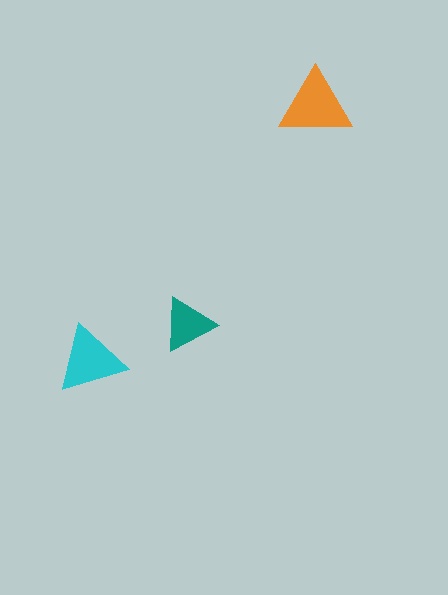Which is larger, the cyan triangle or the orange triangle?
The orange one.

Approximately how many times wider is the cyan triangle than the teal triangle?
About 1.5 times wider.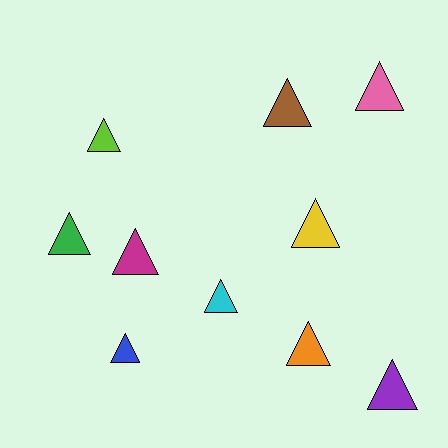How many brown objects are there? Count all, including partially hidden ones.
There is 1 brown object.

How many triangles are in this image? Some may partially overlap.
There are 10 triangles.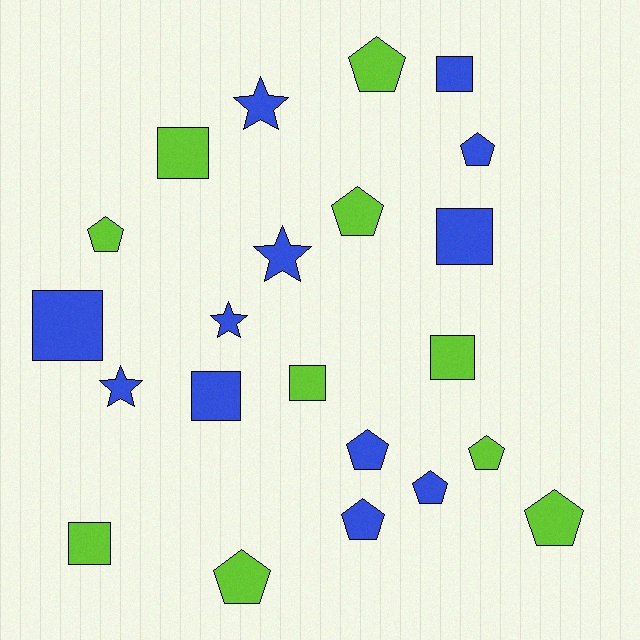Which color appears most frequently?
Blue, with 12 objects.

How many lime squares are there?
There are 4 lime squares.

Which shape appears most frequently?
Pentagon, with 10 objects.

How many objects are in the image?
There are 22 objects.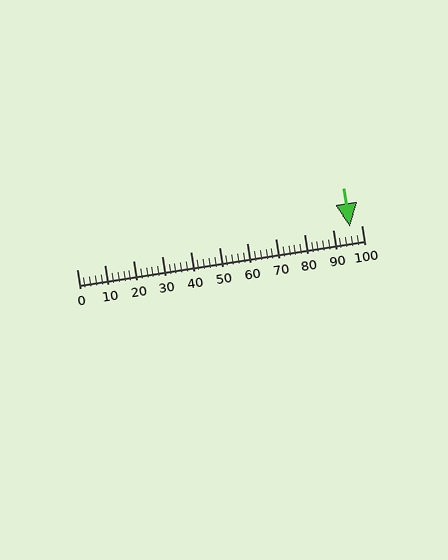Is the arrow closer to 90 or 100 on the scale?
The arrow is closer to 100.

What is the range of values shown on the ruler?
The ruler shows values from 0 to 100.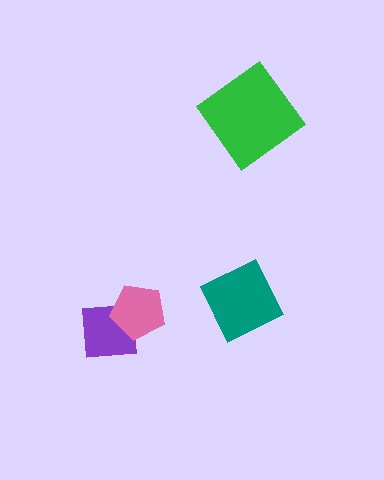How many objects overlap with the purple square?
1 object overlaps with the purple square.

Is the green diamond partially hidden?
No, no other shape covers it.